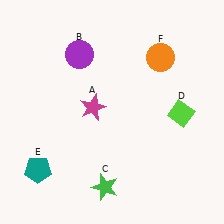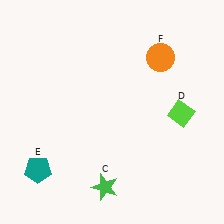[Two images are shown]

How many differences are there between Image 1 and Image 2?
There are 2 differences between the two images.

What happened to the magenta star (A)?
The magenta star (A) was removed in Image 2. It was in the top-left area of Image 1.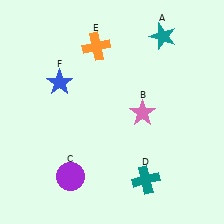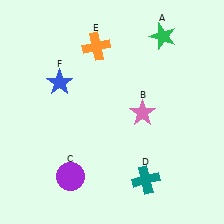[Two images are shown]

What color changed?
The star (A) changed from teal in Image 1 to green in Image 2.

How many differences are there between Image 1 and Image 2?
There is 1 difference between the two images.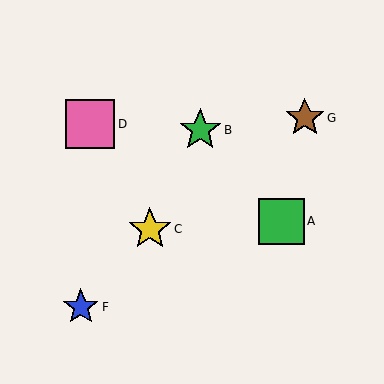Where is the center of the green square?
The center of the green square is at (281, 221).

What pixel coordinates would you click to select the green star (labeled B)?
Click at (200, 130) to select the green star B.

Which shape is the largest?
The pink square (labeled D) is the largest.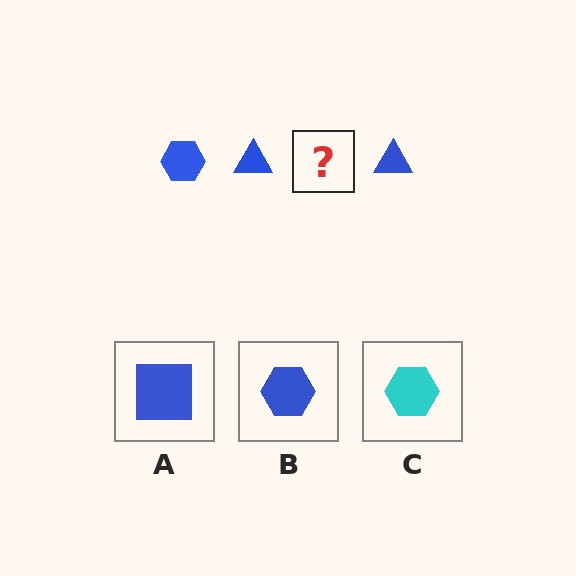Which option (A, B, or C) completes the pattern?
B.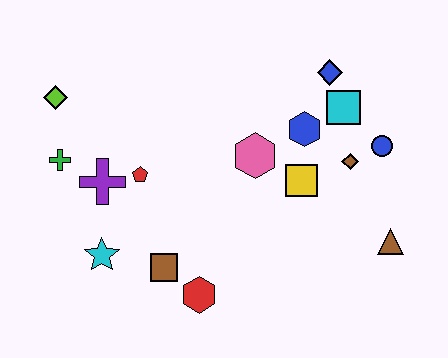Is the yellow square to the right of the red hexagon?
Yes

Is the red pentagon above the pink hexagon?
No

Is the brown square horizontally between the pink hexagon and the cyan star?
Yes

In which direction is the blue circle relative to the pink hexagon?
The blue circle is to the right of the pink hexagon.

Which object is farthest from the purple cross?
The brown triangle is farthest from the purple cross.